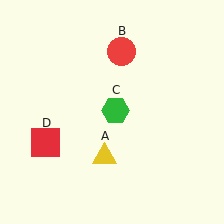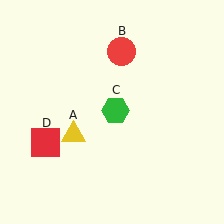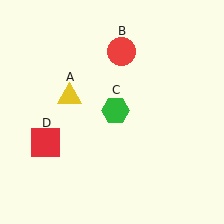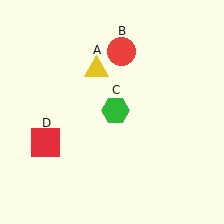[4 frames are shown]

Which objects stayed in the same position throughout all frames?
Red circle (object B) and green hexagon (object C) and red square (object D) remained stationary.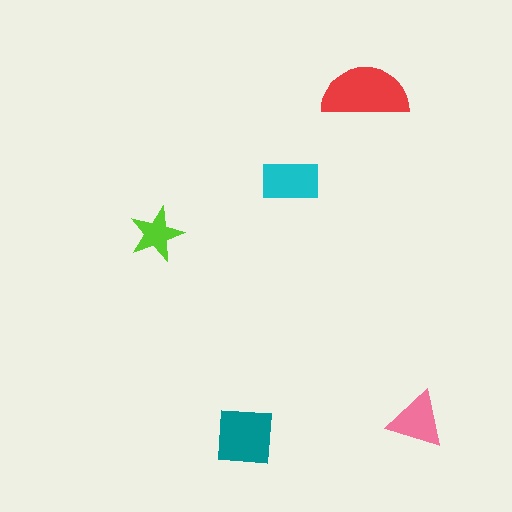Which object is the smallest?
The lime star.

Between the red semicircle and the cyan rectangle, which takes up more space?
The red semicircle.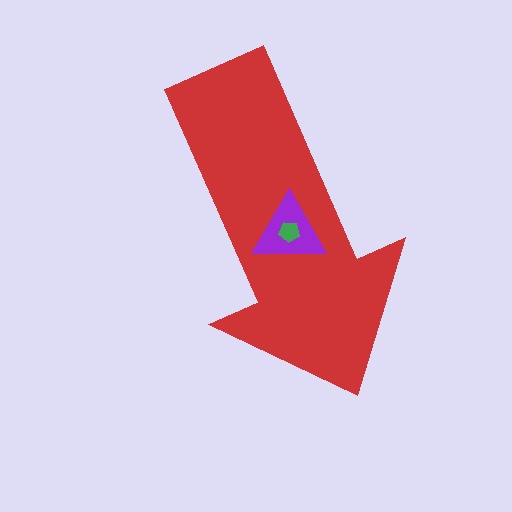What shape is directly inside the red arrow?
The purple triangle.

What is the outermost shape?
The red arrow.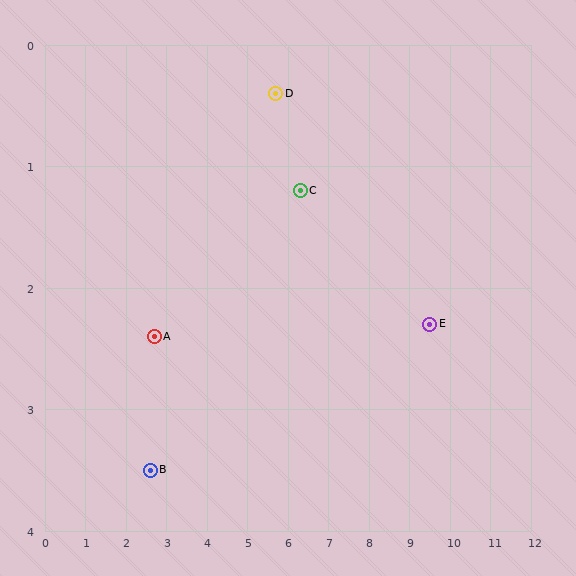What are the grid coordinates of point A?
Point A is at approximately (2.7, 2.4).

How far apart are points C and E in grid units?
Points C and E are about 3.4 grid units apart.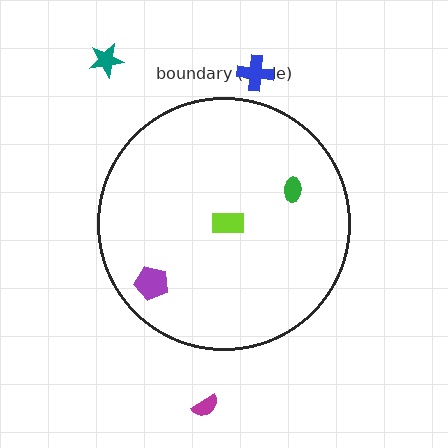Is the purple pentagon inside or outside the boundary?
Inside.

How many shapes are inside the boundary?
3 inside, 3 outside.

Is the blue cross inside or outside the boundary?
Outside.